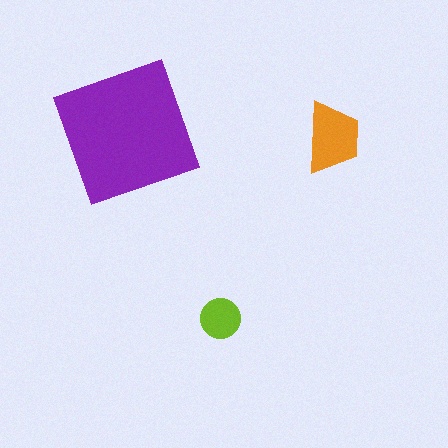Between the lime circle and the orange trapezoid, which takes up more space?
The orange trapezoid.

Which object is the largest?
The purple square.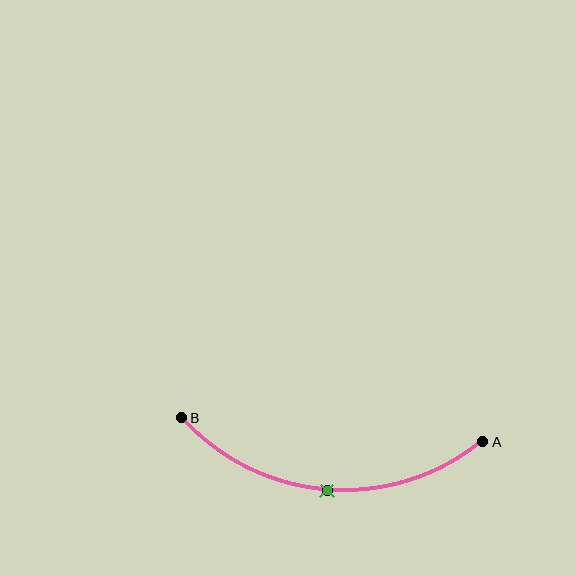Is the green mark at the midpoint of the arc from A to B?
Yes. The green mark lies on the arc at equal arc-length from both A and B — it is the arc midpoint.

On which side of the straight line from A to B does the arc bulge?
The arc bulges below the straight line connecting A and B.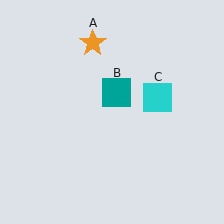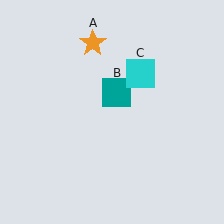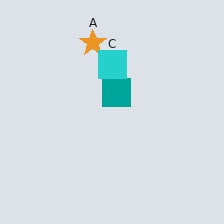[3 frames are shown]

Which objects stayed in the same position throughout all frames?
Orange star (object A) and teal square (object B) remained stationary.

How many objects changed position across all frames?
1 object changed position: cyan square (object C).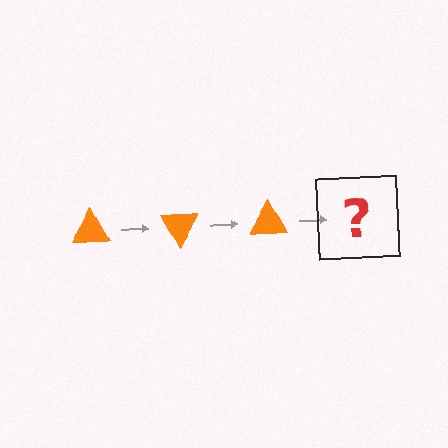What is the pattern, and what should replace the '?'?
The pattern is that the triangle rotates 60 degrees each step. The '?' should be an orange triangle rotated 180 degrees.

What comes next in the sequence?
The next element should be an orange triangle rotated 180 degrees.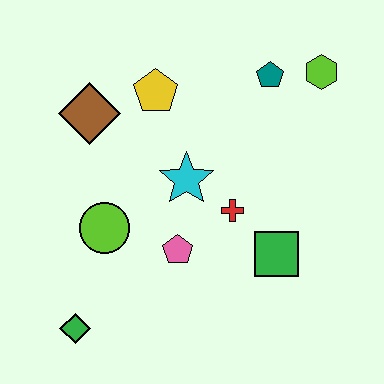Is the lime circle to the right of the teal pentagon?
No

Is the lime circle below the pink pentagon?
No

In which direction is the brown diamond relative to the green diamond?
The brown diamond is above the green diamond.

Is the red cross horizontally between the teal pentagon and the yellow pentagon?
Yes